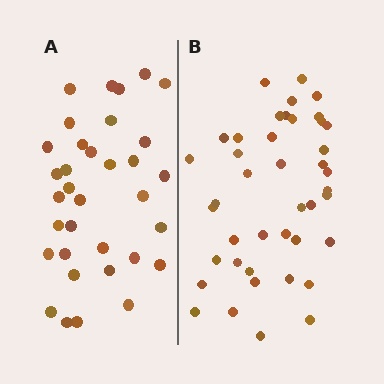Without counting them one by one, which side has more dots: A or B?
Region B (the right region) has more dots.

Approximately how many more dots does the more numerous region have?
Region B has roughly 8 or so more dots than region A.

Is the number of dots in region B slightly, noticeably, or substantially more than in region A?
Region B has only slightly more — the two regions are fairly close. The ratio is roughly 1.2 to 1.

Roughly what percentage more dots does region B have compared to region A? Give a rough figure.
About 25% more.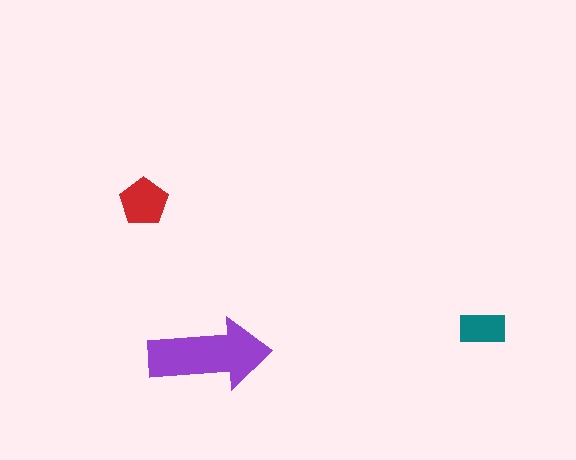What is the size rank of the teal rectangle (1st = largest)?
3rd.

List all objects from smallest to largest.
The teal rectangle, the red pentagon, the purple arrow.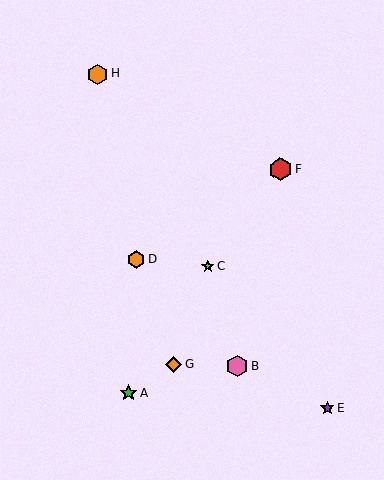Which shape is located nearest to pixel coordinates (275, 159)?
The red hexagon (labeled F) at (280, 170) is nearest to that location.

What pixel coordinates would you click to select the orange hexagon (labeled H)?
Click at (98, 74) to select the orange hexagon H.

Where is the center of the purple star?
The center of the purple star is at (327, 408).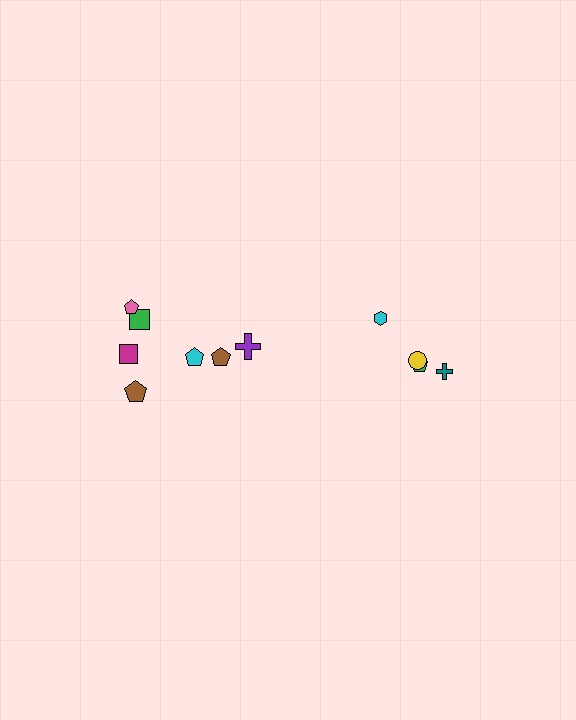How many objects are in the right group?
There are 4 objects.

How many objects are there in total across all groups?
There are 11 objects.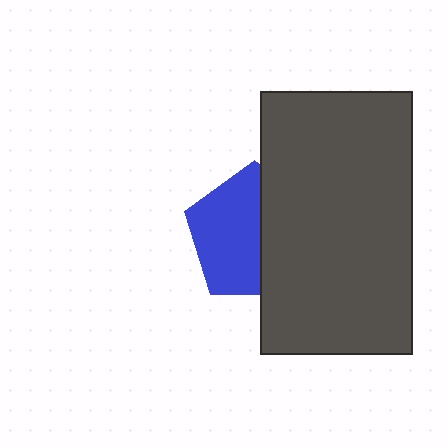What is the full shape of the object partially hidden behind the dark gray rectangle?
The partially hidden object is a blue pentagon.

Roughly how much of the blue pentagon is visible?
About half of it is visible (roughly 55%).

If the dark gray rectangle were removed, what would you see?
You would see the complete blue pentagon.